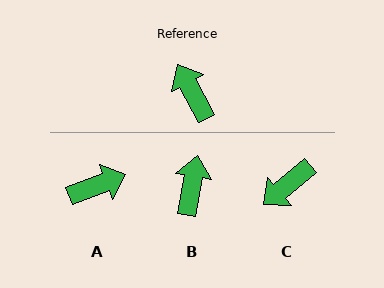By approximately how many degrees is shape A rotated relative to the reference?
Approximately 97 degrees clockwise.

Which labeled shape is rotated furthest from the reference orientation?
C, about 102 degrees away.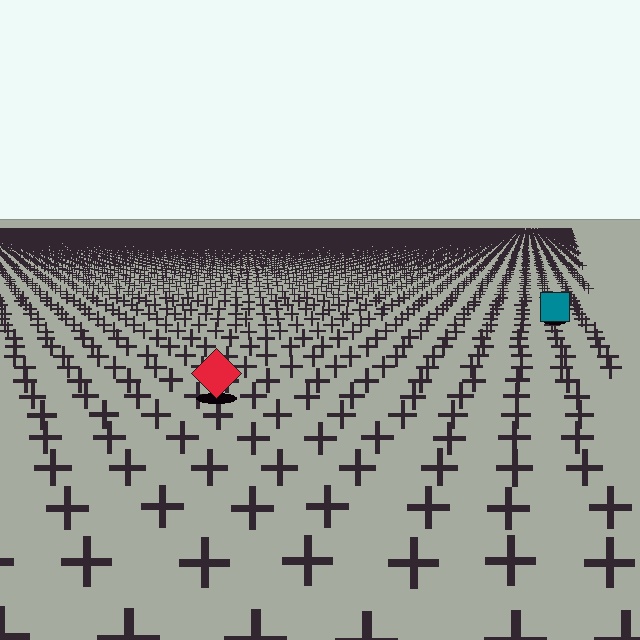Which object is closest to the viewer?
The red diamond is closest. The texture marks near it are larger and more spread out.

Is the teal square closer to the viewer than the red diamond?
No. The red diamond is closer — you can tell from the texture gradient: the ground texture is coarser near it.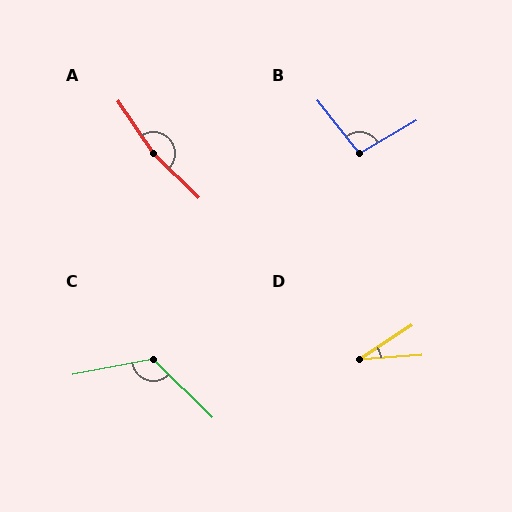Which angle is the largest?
A, at approximately 168 degrees.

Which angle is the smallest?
D, at approximately 29 degrees.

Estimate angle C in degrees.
Approximately 125 degrees.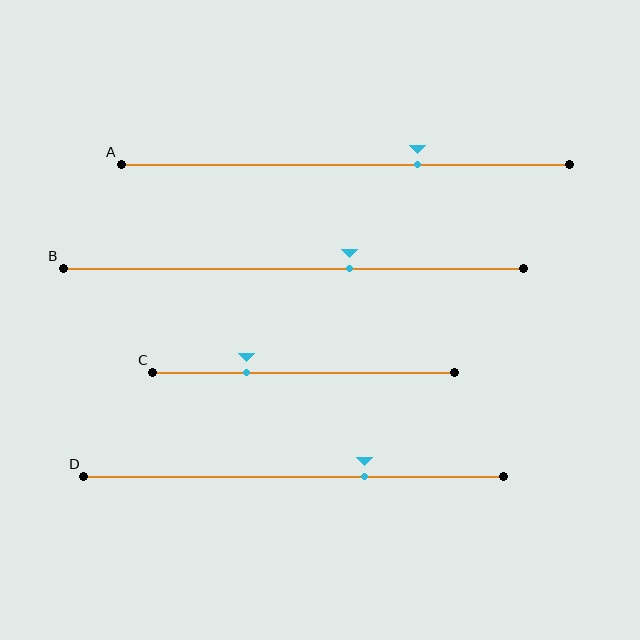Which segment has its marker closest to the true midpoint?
Segment B has its marker closest to the true midpoint.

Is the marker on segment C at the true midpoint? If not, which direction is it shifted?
No, the marker on segment C is shifted to the left by about 19% of the segment length.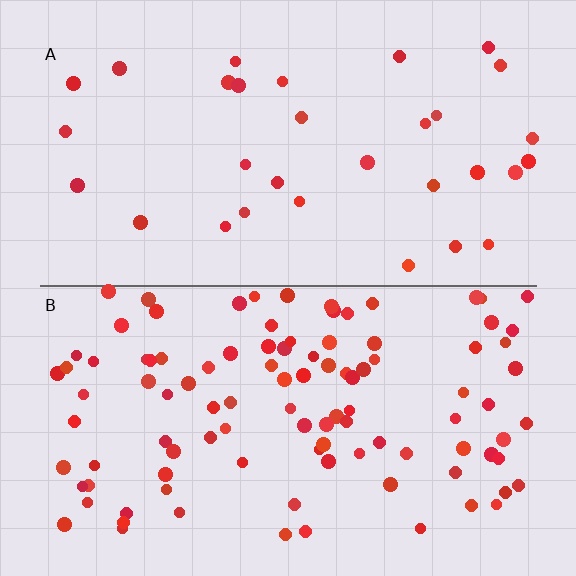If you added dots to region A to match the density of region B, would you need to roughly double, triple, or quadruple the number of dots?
Approximately triple.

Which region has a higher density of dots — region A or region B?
B (the bottom).